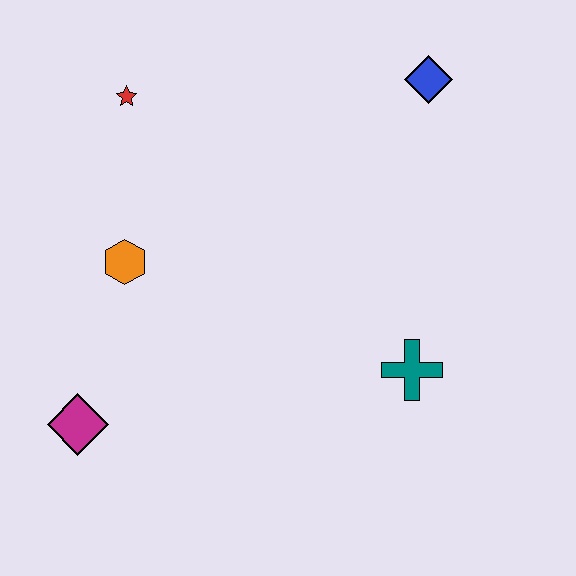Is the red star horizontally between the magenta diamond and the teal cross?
Yes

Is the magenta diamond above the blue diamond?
No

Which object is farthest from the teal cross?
The red star is farthest from the teal cross.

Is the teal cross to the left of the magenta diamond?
No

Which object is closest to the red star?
The orange hexagon is closest to the red star.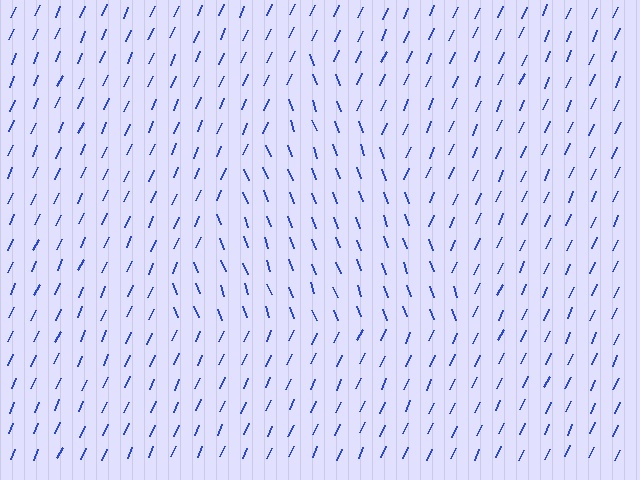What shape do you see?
I see a triangle.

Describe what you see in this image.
The image is filled with small blue line segments. A triangle region in the image has lines oriented differently from the surrounding lines, creating a visible texture boundary.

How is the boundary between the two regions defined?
The boundary is defined purely by a change in line orientation (approximately 45 degrees difference). All lines are the same color and thickness.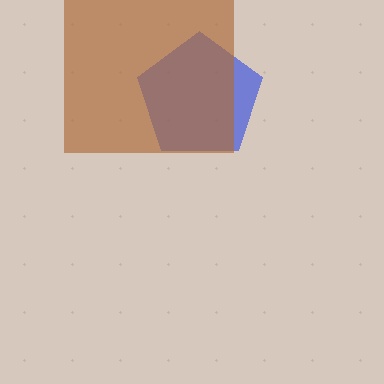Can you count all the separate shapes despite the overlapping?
Yes, there are 2 separate shapes.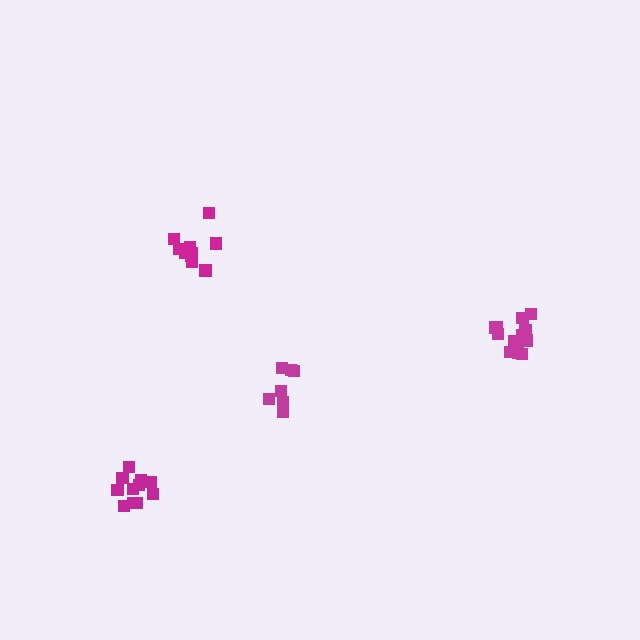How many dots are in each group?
Group 1: 12 dots, Group 2: 7 dots, Group 3: 13 dots, Group 4: 11 dots (43 total).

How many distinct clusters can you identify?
There are 4 distinct clusters.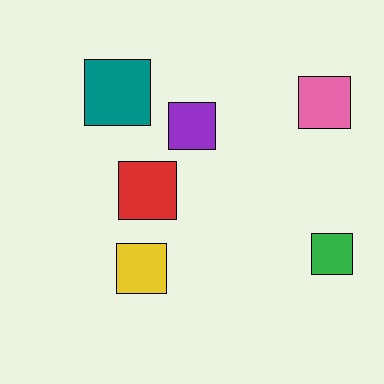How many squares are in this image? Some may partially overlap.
There are 6 squares.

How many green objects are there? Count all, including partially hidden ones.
There is 1 green object.